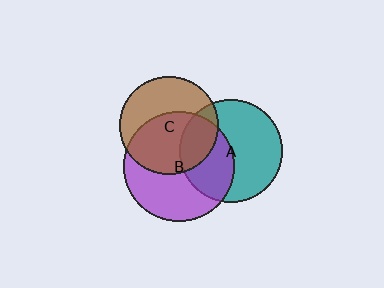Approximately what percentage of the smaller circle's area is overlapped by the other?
Approximately 25%.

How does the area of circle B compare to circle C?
Approximately 1.3 times.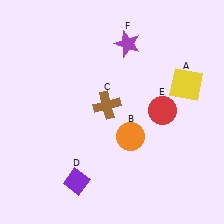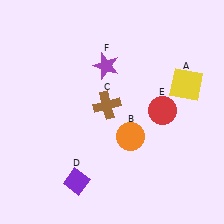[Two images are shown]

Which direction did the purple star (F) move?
The purple star (F) moved down.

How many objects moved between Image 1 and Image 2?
1 object moved between the two images.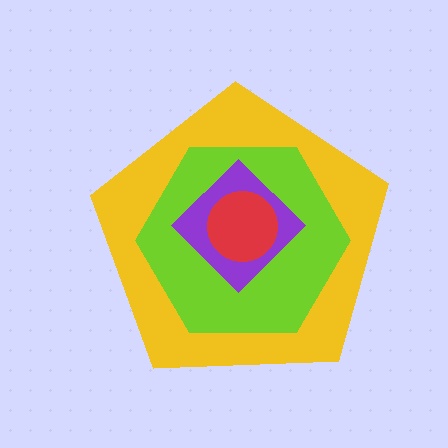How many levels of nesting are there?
4.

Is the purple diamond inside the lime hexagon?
Yes.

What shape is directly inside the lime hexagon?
The purple diamond.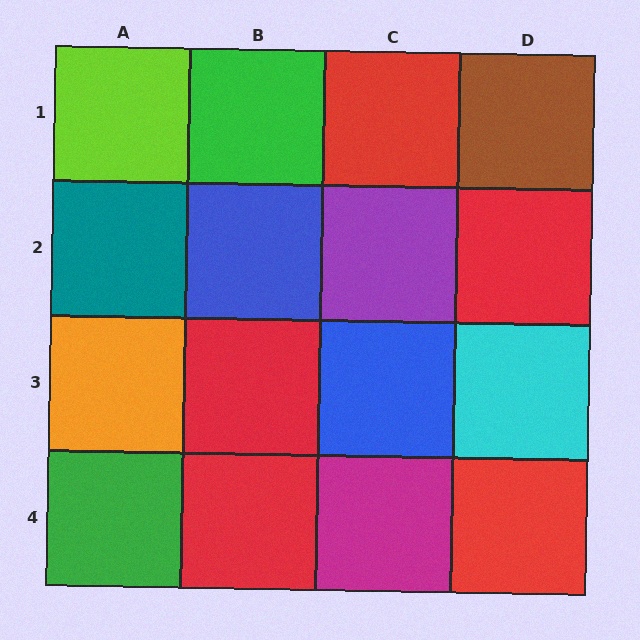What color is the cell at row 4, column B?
Red.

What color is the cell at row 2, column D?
Red.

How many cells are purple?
1 cell is purple.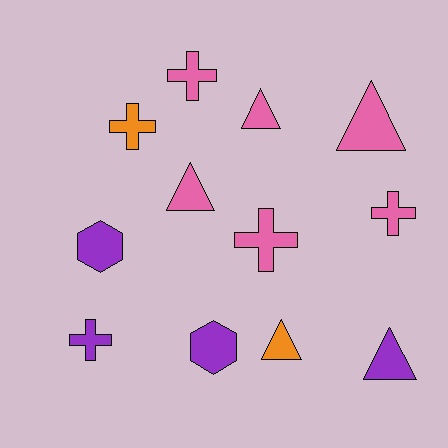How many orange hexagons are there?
There are no orange hexagons.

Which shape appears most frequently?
Cross, with 5 objects.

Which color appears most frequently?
Pink, with 6 objects.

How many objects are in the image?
There are 12 objects.